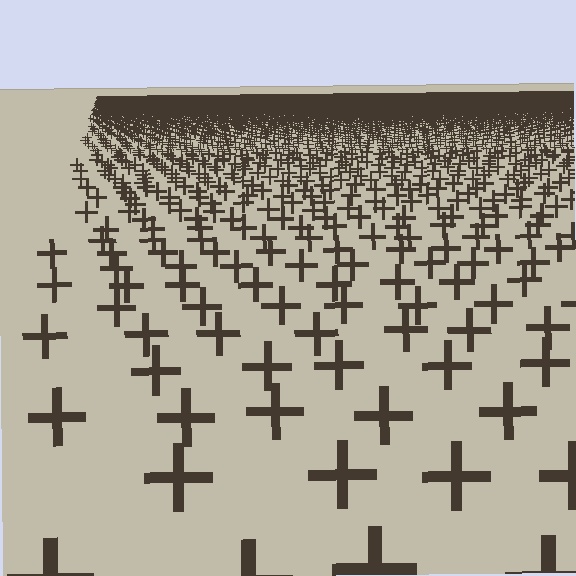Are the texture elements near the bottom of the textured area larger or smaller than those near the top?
Larger. Near the bottom, elements are closer to the viewer and appear at a bigger on-screen size.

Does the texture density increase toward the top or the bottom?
Density increases toward the top.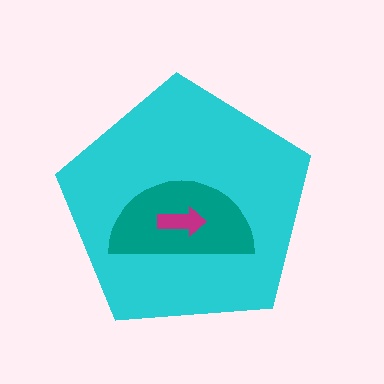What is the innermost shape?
The magenta arrow.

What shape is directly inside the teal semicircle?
The magenta arrow.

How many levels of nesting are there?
3.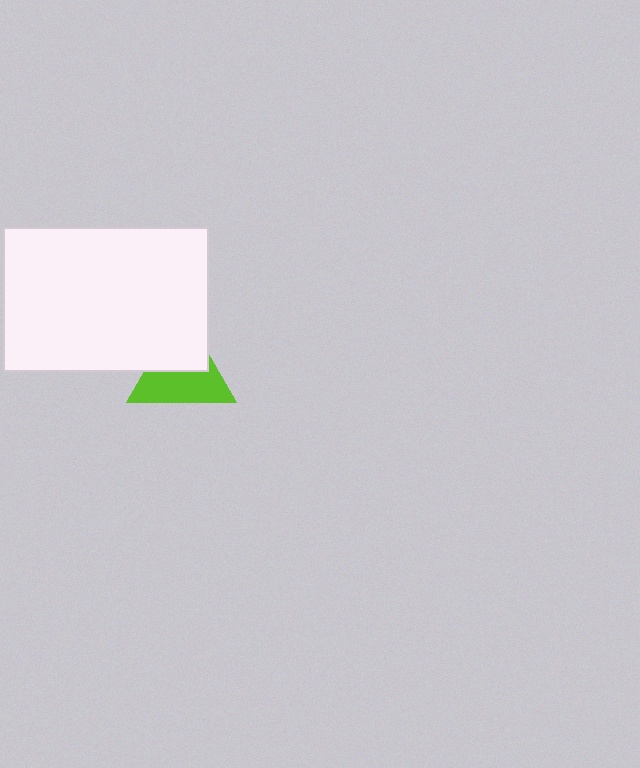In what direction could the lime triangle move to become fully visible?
The lime triangle could move down. That would shift it out from behind the white rectangle entirely.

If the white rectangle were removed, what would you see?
You would see the complete lime triangle.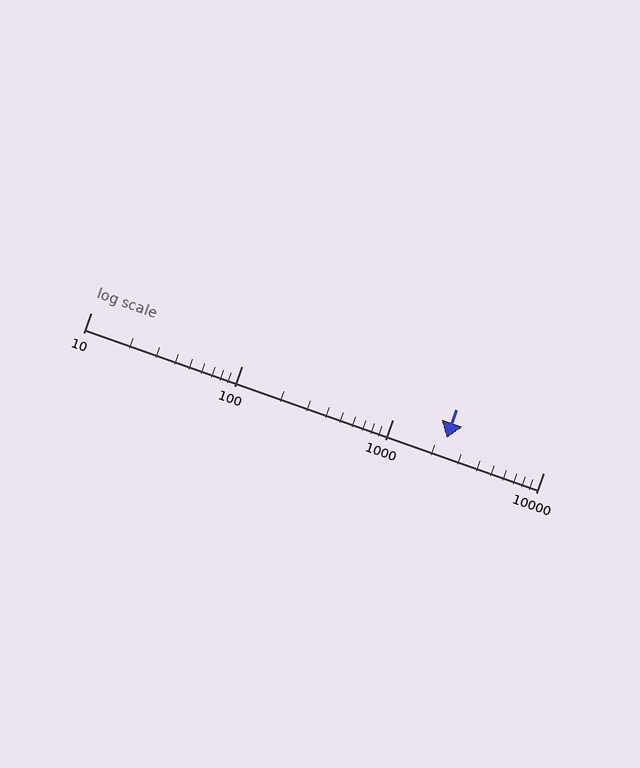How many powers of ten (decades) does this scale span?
The scale spans 3 decades, from 10 to 10000.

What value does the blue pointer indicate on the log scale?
The pointer indicates approximately 2300.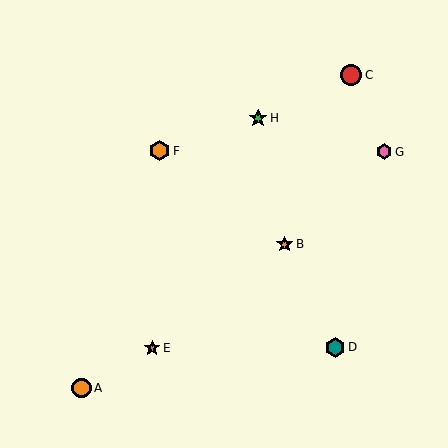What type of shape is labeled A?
Shape A is an orange circle.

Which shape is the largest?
The red circle (labeled C) is the largest.